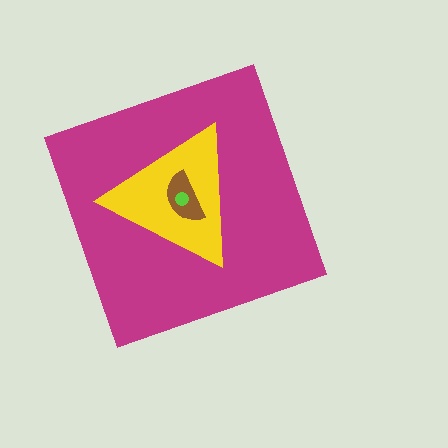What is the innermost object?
The lime circle.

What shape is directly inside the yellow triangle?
The brown semicircle.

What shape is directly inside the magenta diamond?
The yellow triangle.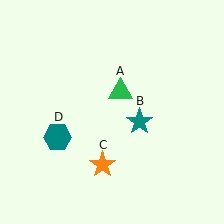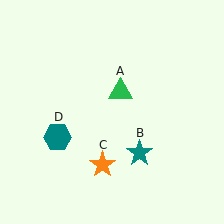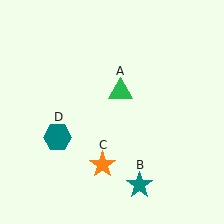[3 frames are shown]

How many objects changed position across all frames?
1 object changed position: teal star (object B).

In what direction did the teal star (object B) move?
The teal star (object B) moved down.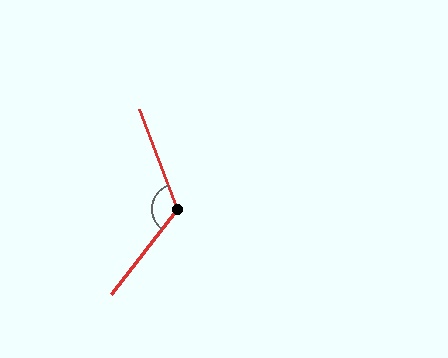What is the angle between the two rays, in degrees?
Approximately 122 degrees.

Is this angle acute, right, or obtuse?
It is obtuse.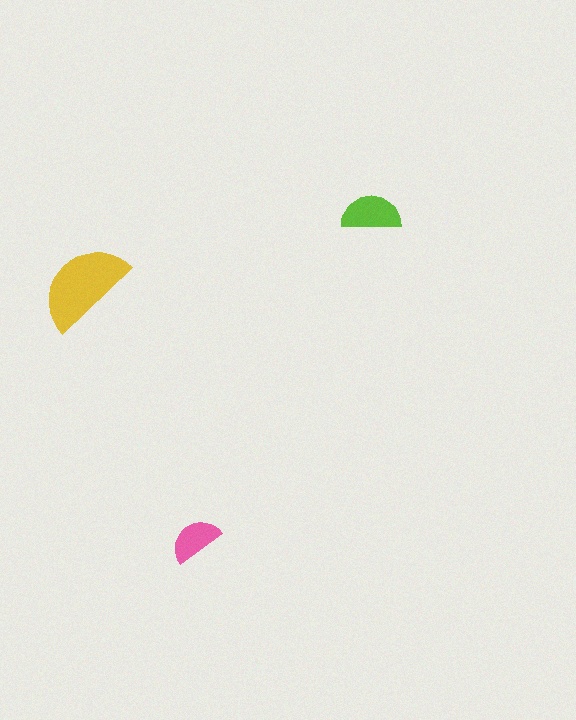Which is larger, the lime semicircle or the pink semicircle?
The lime one.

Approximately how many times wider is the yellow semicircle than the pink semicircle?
About 2 times wider.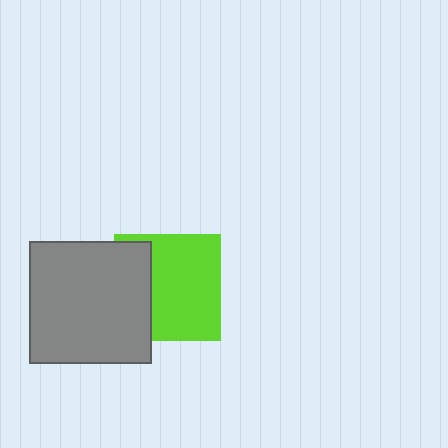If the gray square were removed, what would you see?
You would see the complete lime square.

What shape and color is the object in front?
The object in front is a gray square.